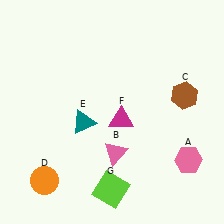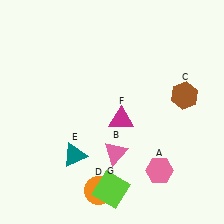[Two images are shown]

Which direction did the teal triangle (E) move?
The teal triangle (E) moved down.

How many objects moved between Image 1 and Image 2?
3 objects moved between the two images.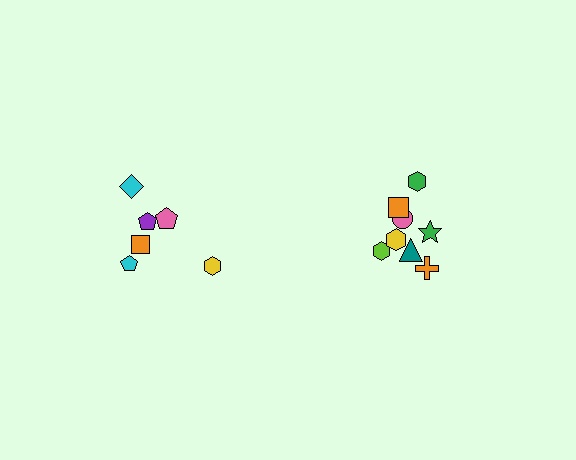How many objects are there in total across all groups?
There are 14 objects.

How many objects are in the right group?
There are 8 objects.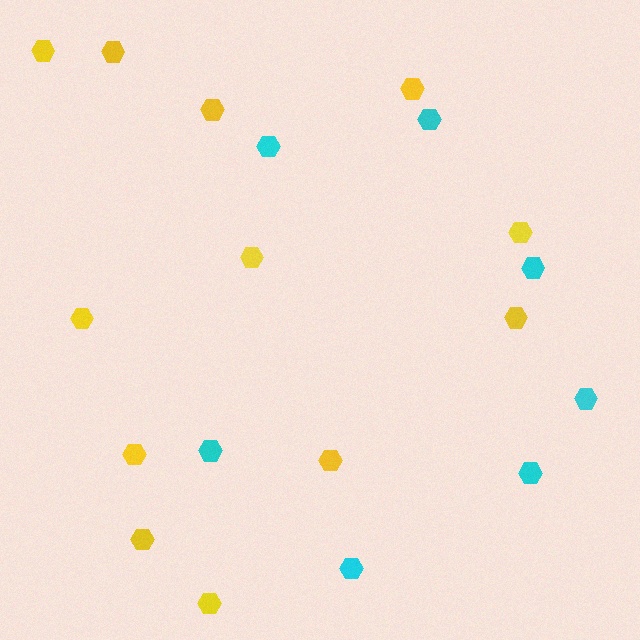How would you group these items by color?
There are 2 groups: one group of cyan hexagons (7) and one group of yellow hexagons (12).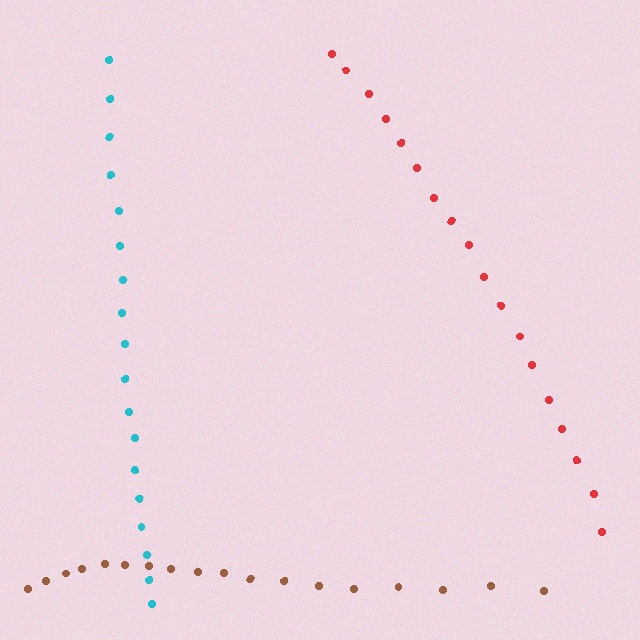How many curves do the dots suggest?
There are 3 distinct paths.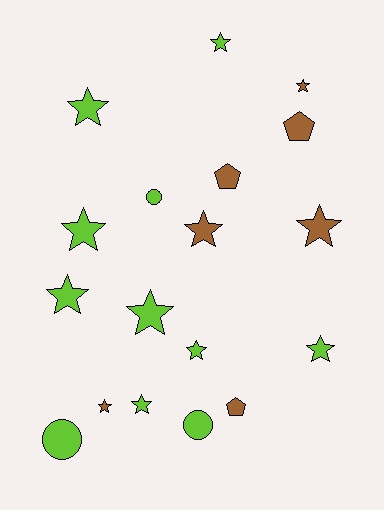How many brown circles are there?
There are no brown circles.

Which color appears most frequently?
Lime, with 11 objects.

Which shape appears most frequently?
Star, with 12 objects.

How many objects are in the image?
There are 18 objects.